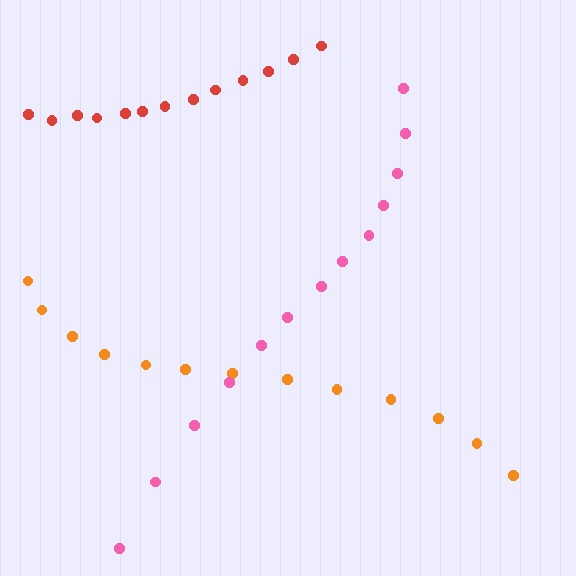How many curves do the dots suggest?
There are 3 distinct paths.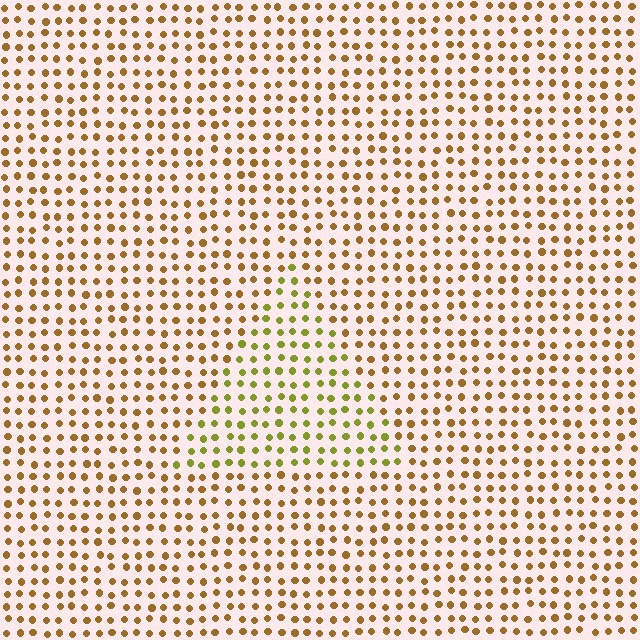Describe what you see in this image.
The image is filled with small brown elements in a uniform arrangement. A triangle-shaped region is visible where the elements are tinted to a slightly different hue, forming a subtle color boundary.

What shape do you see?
I see a triangle.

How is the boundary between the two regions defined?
The boundary is defined purely by a slight shift in hue (about 37 degrees). Spacing, size, and orientation are identical on both sides.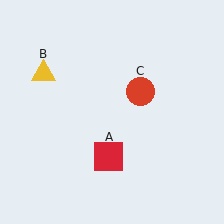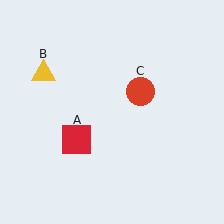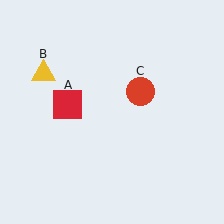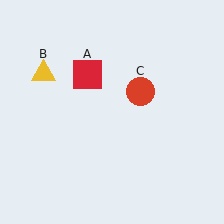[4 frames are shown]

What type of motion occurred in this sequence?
The red square (object A) rotated clockwise around the center of the scene.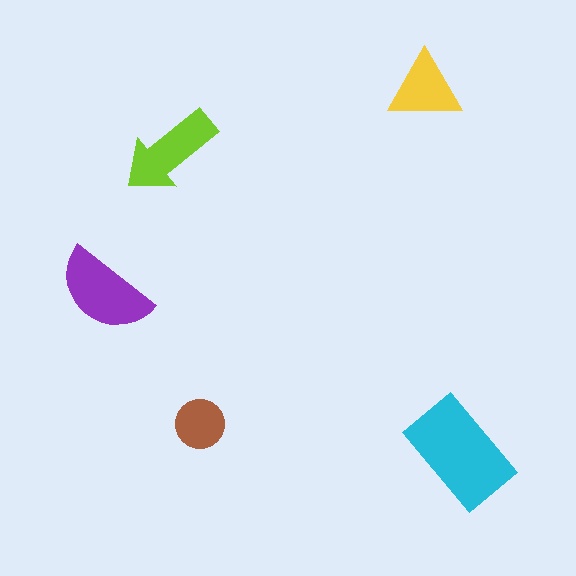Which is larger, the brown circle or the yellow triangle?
The yellow triangle.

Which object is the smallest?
The brown circle.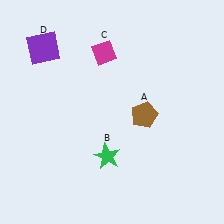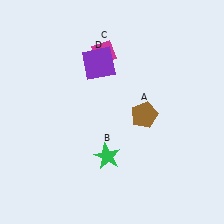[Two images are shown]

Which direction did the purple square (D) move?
The purple square (D) moved right.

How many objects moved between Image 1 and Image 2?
1 object moved between the two images.